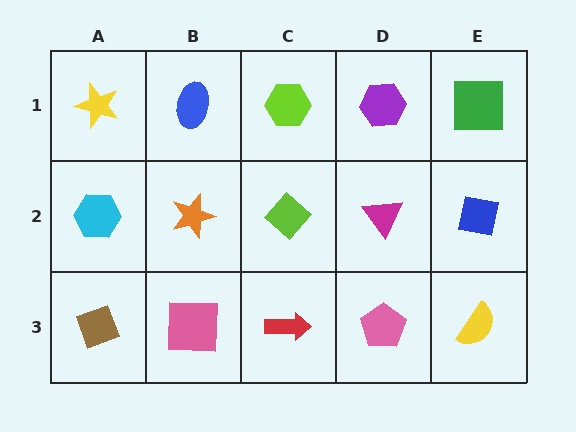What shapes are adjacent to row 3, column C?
A lime diamond (row 2, column C), a pink square (row 3, column B), a pink pentagon (row 3, column D).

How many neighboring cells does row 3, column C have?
3.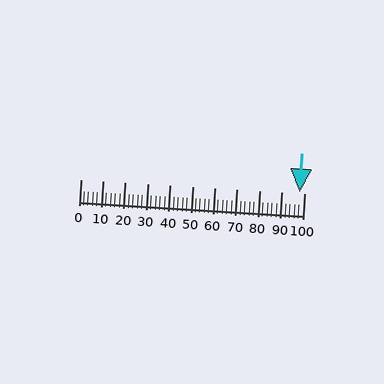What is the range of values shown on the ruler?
The ruler shows values from 0 to 100.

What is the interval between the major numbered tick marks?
The major tick marks are spaced 10 units apart.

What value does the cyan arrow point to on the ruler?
The cyan arrow points to approximately 98.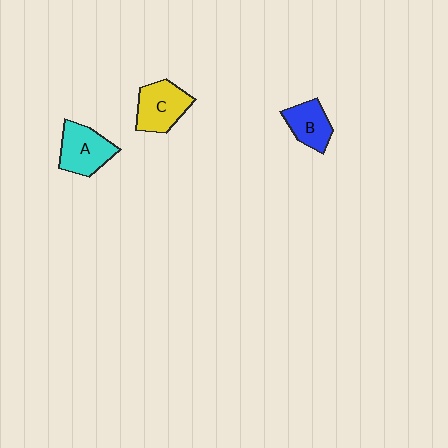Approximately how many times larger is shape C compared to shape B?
Approximately 1.3 times.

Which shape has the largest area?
Shape A (cyan).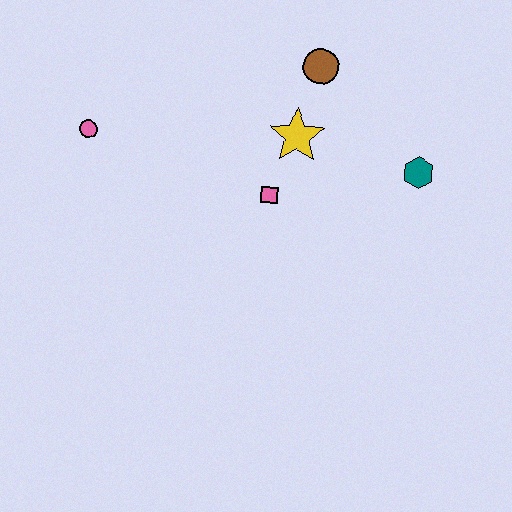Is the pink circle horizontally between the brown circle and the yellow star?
No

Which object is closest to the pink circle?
The pink square is closest to the pink circle.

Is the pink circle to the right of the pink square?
No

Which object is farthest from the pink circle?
The teal hexagon is farthest from the pink circle.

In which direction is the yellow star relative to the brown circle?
The yellow star is below the brown circle.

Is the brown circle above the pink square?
Yes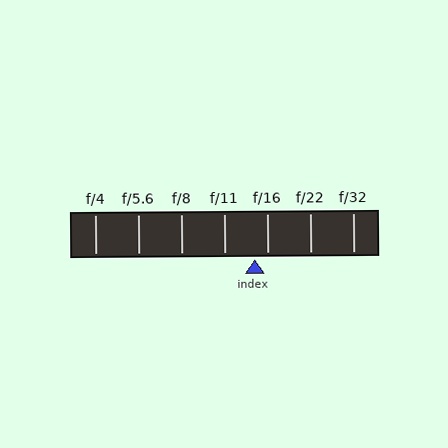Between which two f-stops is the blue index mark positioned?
The index mark is between f/11 and f/16.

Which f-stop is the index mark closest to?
The index mark is closest to f/16.